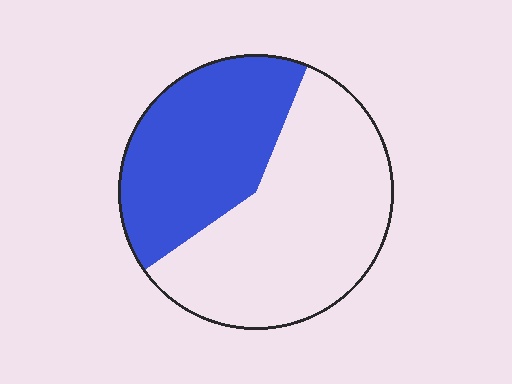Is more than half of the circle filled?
No.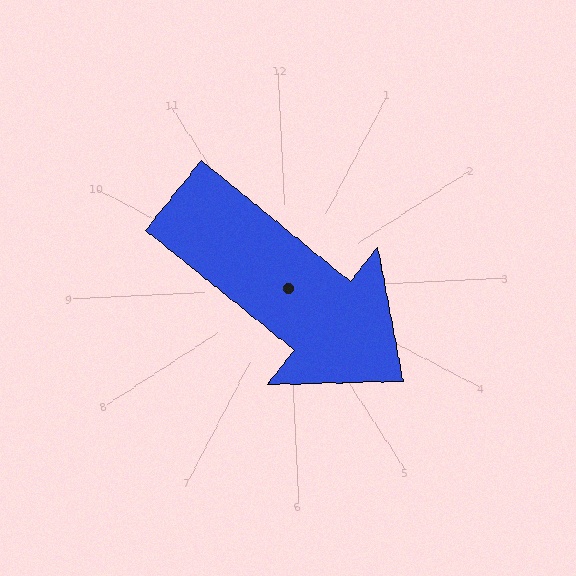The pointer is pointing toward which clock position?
Roughly 4 o'clock.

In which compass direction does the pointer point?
Southeast.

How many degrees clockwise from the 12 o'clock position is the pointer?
Approximately 132 degrees.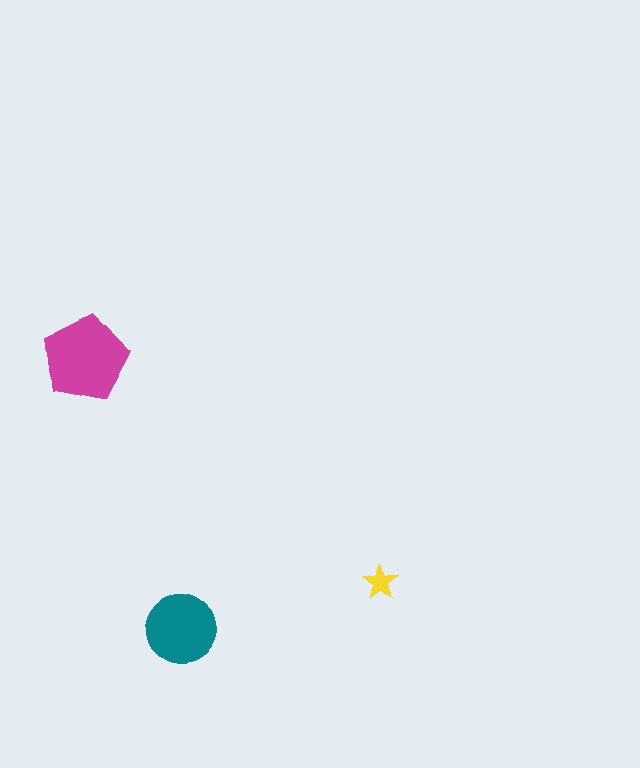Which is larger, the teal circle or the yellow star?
The teal circle.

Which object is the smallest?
The yellow star.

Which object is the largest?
The magenta pentagon.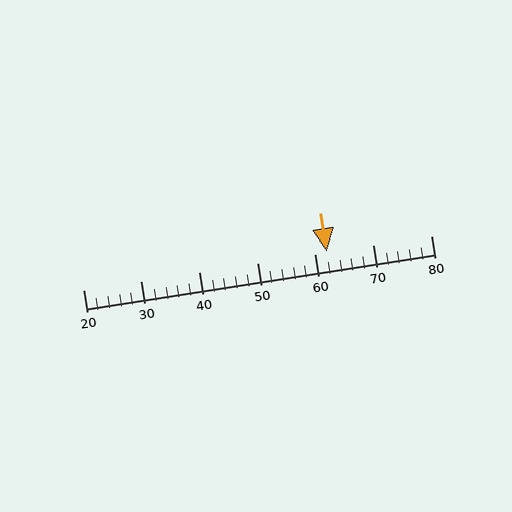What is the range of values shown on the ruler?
The ruler shows values from 20 to 80.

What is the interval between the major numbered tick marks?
The major tick marks are spaced 10 units apart.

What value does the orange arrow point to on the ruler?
The orange arrow points to approximately 62.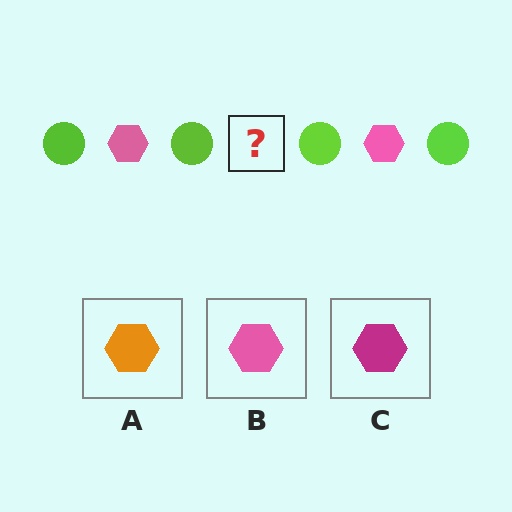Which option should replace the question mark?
Option B.